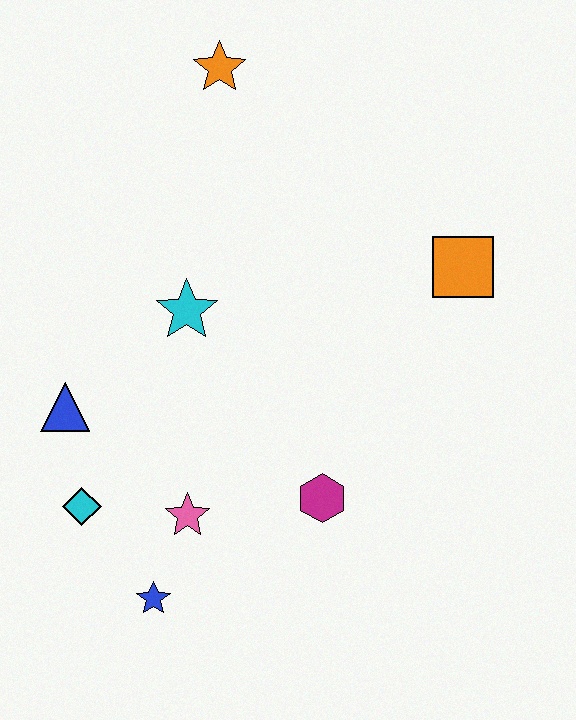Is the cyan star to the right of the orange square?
No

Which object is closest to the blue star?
The pink star is closest to the blue star.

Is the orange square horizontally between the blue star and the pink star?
No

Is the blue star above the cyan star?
No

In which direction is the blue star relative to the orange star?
The blue star is below the orange star.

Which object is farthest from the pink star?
The orange star is farthest from the pink star.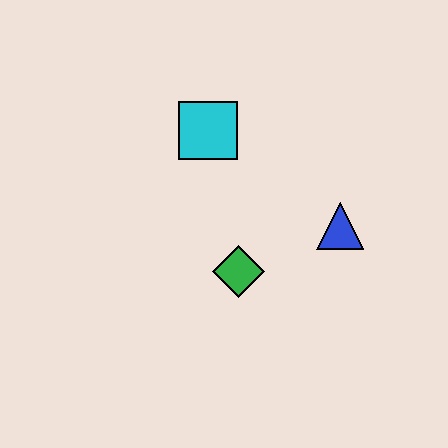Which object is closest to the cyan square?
The green diamond is closest to the cyan square.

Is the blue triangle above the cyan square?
No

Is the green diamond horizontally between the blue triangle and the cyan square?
Yes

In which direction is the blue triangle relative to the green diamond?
The blue triangle is to the right of the green diamond.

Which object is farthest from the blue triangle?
The cyan square is farthest from the blue triangle.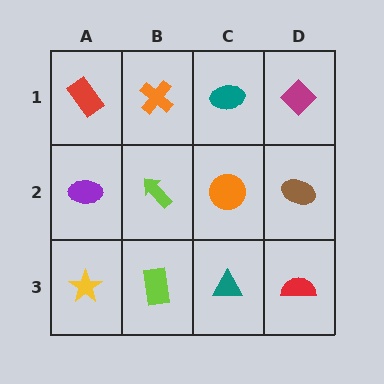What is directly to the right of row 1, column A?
An orange cross.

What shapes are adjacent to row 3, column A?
A purple ellipse (row 2, column A), a lime rectangle (row 3, column B).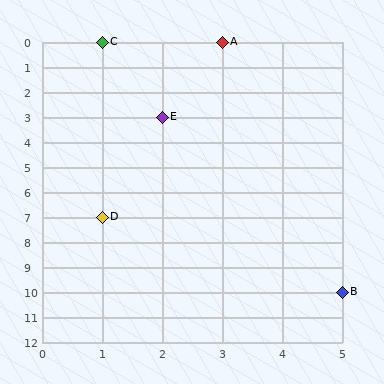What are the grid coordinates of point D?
Point D is at grid coordinates (1, 7).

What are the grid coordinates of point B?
Point B is at grid coordinates (5, 10).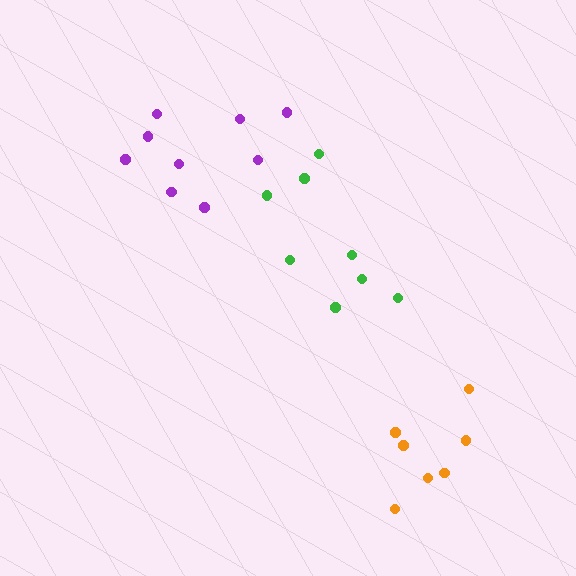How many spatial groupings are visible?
There are 3 spatial groupings.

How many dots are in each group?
Group 1: 7 dots, Group 2: 9 dots, Group 3: 8 dots (24 total).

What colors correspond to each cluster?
The clusters are colored: orange, purple, green.